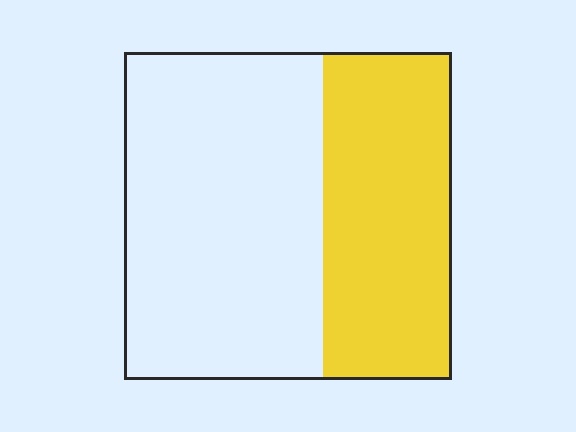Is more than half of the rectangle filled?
No.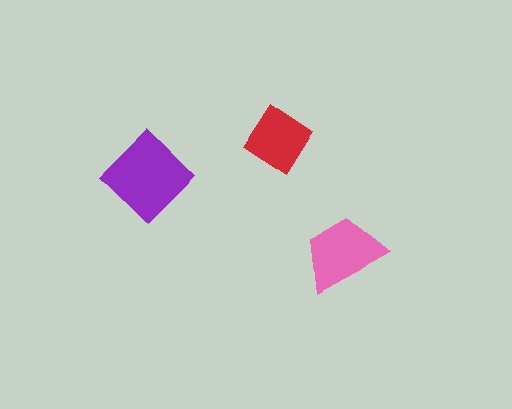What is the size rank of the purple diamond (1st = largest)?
1st.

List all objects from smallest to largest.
The red diamond, the pink trapezoid, the purple diamond.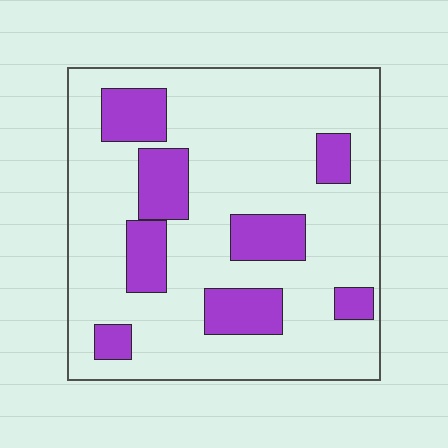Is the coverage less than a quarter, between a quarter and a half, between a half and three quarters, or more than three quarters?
Less than a quarter.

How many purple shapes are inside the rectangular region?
8.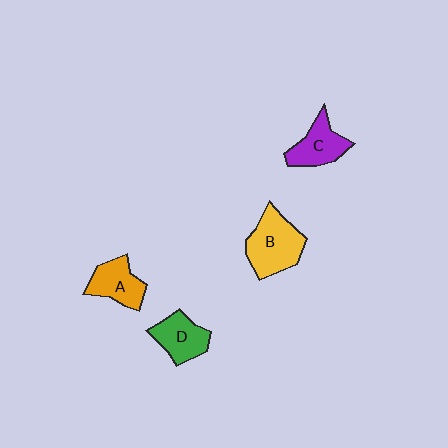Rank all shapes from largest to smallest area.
From largest to smallest: B (yellow), D (green), C (purple), A (orange).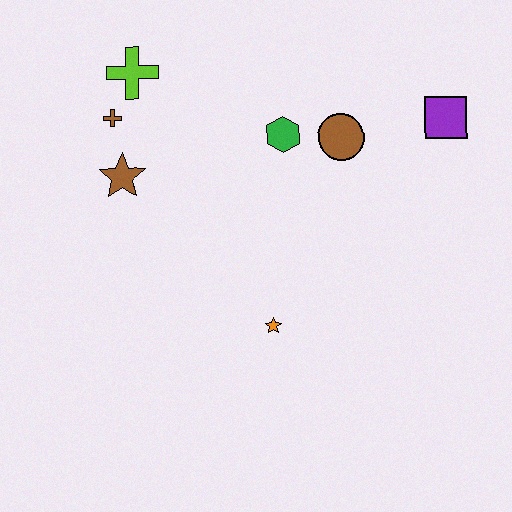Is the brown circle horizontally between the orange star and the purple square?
Yes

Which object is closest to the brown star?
The brown cross is closest to the brown star.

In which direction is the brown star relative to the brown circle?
The brown star is to the left of the brown circle.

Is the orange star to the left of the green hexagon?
Yes